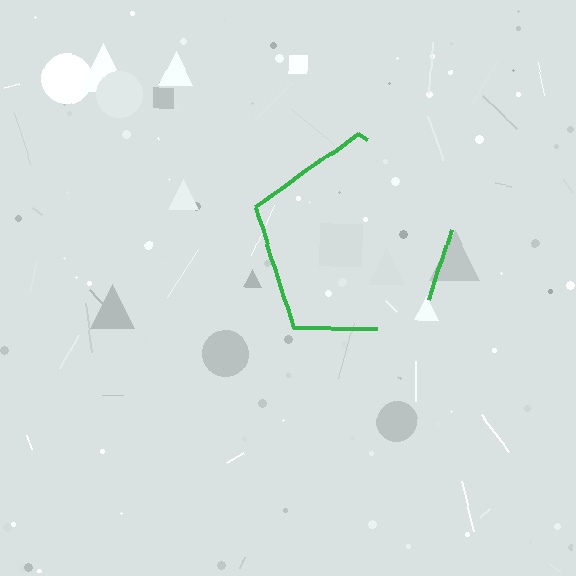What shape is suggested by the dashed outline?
The dashed outline suggests a pentagon.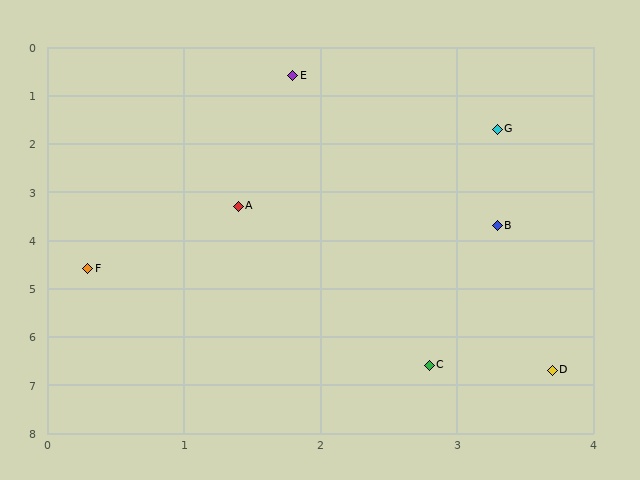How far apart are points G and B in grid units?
Points G and B are about 2.0 grid units apart.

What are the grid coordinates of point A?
Point A is at approximately (1.4, 3.3).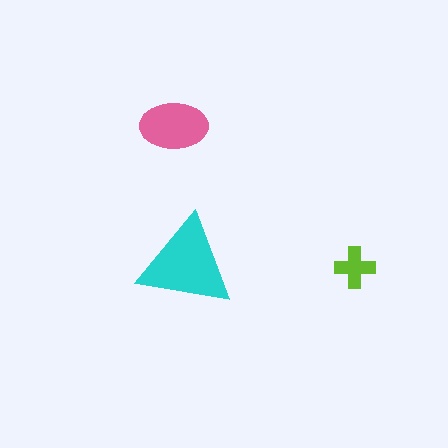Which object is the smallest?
The lime cross.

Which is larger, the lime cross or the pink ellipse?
The pink ellipse.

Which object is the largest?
The cyan triangle.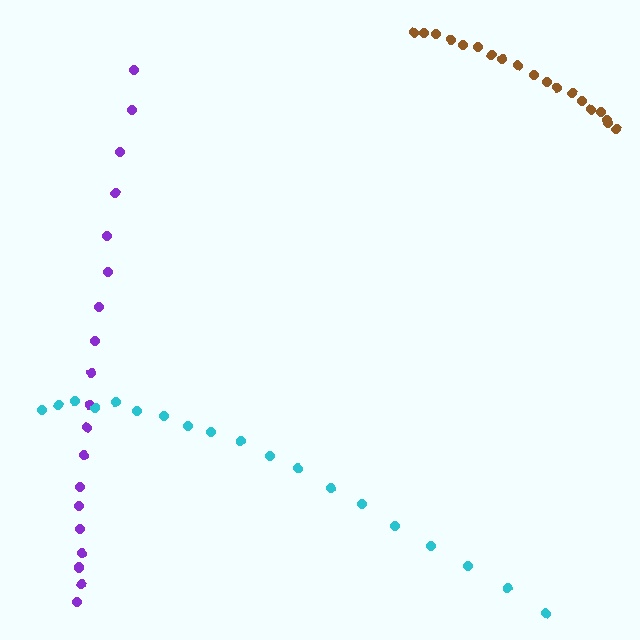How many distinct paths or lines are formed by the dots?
There are 3 distinct paths.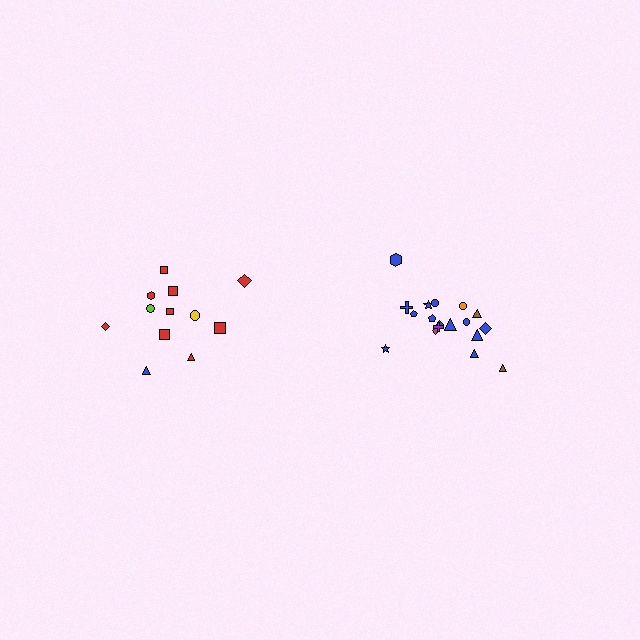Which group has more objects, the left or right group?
The right group.